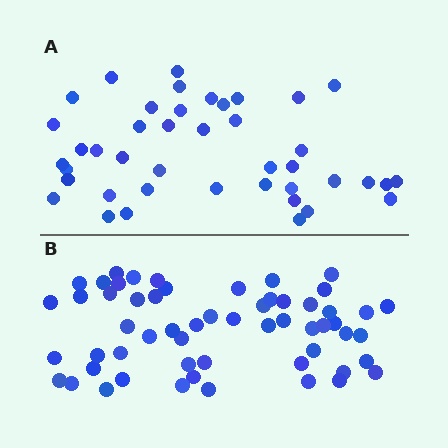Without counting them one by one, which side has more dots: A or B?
Region B (the bottom region) has more dots.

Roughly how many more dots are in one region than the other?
Region B has approximately 15 more dots than region A.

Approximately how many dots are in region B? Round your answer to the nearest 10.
About 60 dots. (The exact count is 57, which rounds to 60.)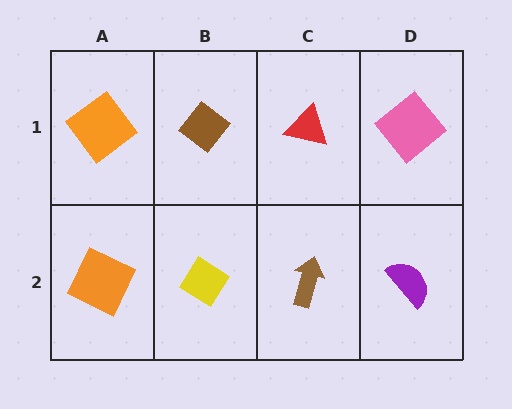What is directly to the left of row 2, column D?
A brown arrow.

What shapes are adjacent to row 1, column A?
An orange square (row 2, column A), a brown diamond (row 1, column B).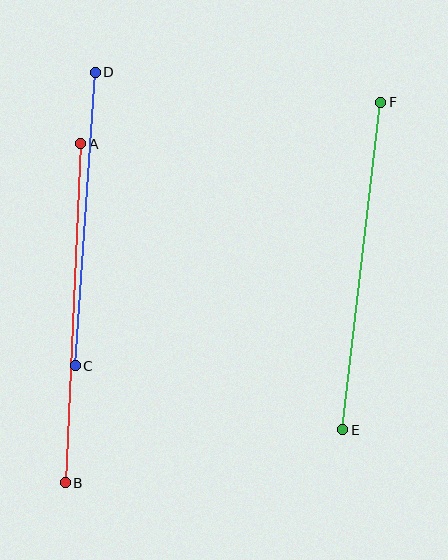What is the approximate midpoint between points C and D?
The midpoint is at approximately (85, 219) pixels.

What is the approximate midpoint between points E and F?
The midpoint is at approximately (362, 266) pixels.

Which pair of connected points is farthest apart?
Points A and B are farthest apart.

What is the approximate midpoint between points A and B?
The midpoint is at approximately (73, 313) pixels.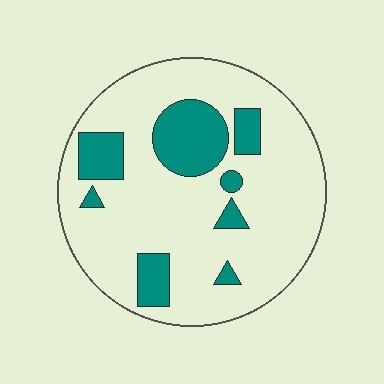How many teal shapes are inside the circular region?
8.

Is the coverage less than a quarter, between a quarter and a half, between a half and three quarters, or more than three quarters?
Less than a quarter.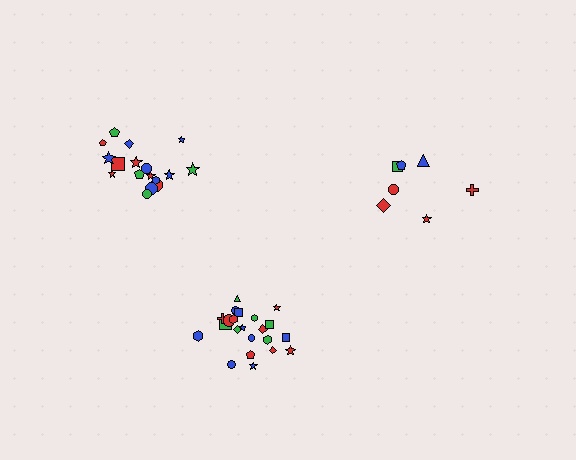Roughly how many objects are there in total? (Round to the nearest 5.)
Roughly 45 objects in total.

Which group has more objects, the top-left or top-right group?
The top-left group.